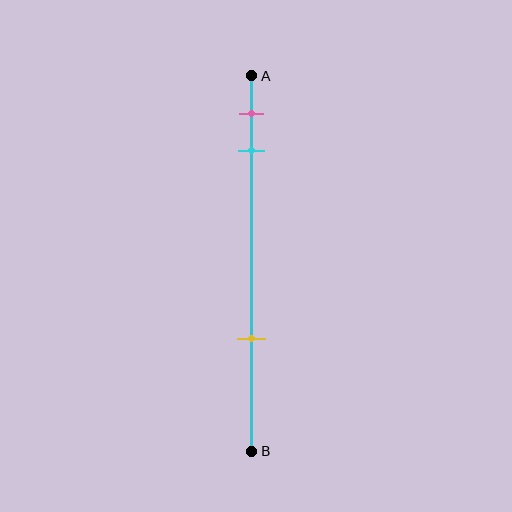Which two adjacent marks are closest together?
The pink and cyan marks are the closest adjacent pair.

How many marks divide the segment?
There are 3 marks dividing the segment.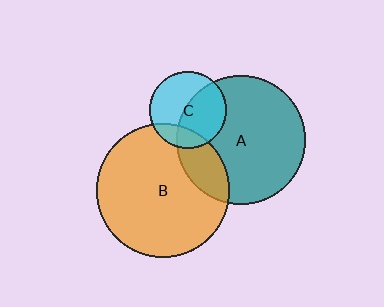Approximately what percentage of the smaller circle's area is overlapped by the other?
Approximately 20%.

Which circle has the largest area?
Circle B (orange).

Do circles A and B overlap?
Yes.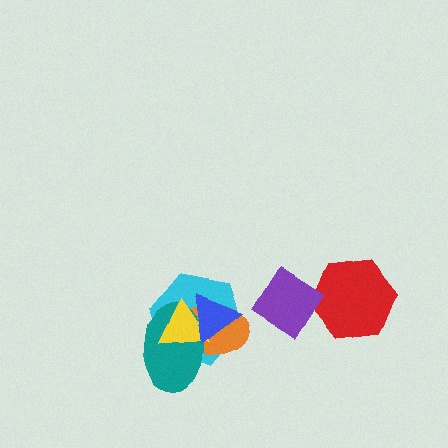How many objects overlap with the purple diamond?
0 objects overlap with the purple diamond.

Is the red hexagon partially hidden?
No, no other shape covers it.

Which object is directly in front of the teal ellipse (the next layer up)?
The yellow triangle is directly in front of the teal ellipse.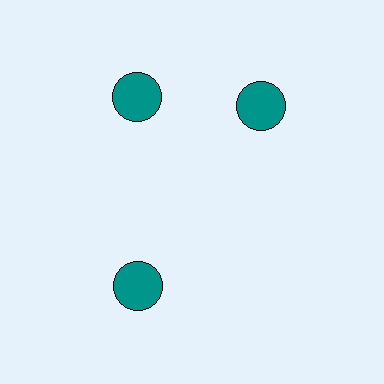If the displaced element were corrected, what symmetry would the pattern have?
It would have 3-fold rotational symmetry — the pattern would map onto itself every 120 degrees.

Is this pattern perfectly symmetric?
No. The 3 teal circles are arranged in a ring, but one element near the 3 o'clock position is rotated out of alignment along the ring, breaking the 3-fold rotational symmetry.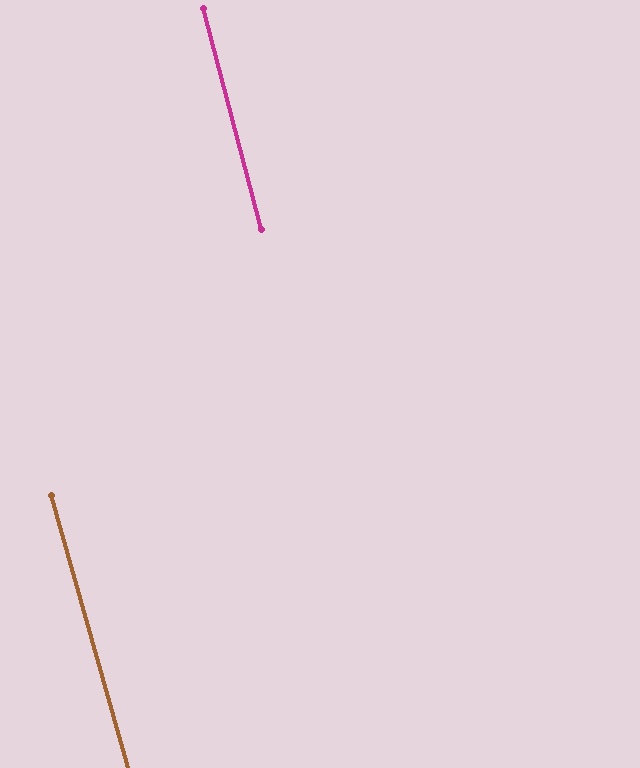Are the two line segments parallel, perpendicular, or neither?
Parallel — their directions differ by only 1.0°.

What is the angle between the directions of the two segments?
Approximately 1 degree.